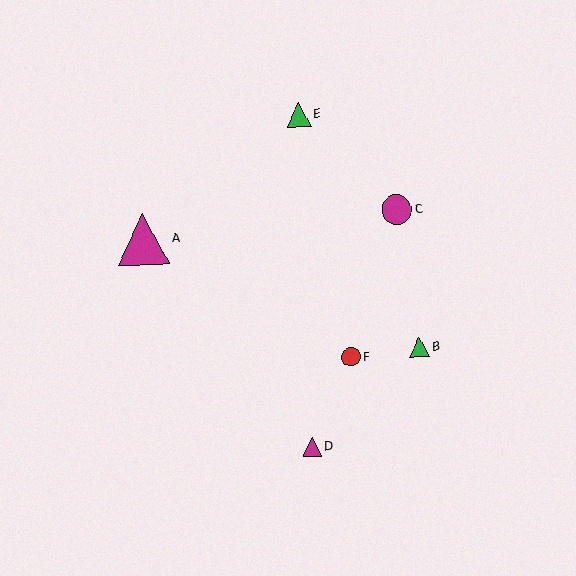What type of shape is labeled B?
Shape B is a green triangle.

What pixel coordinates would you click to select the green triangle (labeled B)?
Click at (419, 347) to select the green triangle B.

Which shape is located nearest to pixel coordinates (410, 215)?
The magenta circle (labeled C) at (397, 210) is nearest to that location.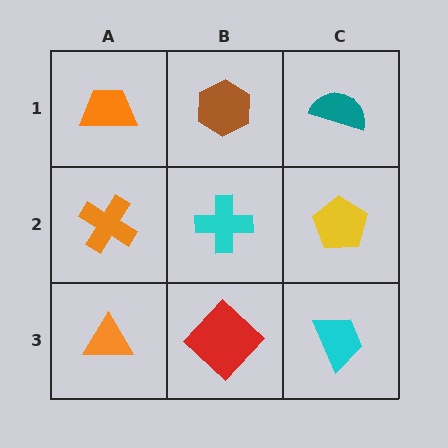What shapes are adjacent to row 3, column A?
An orange cross (row 2, column A), a red diamond (row 3, column B).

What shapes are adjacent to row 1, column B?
A cyan cross (row 2, column B), an orange trapezoid (row 1, column A), a teal semicircle (row 1, column C).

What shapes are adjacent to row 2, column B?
A brown hexagon (row 1, column B), a red diamond (row 3, column B), an orange cross (row 2, column A), a yellow pentagon (row 2, column C).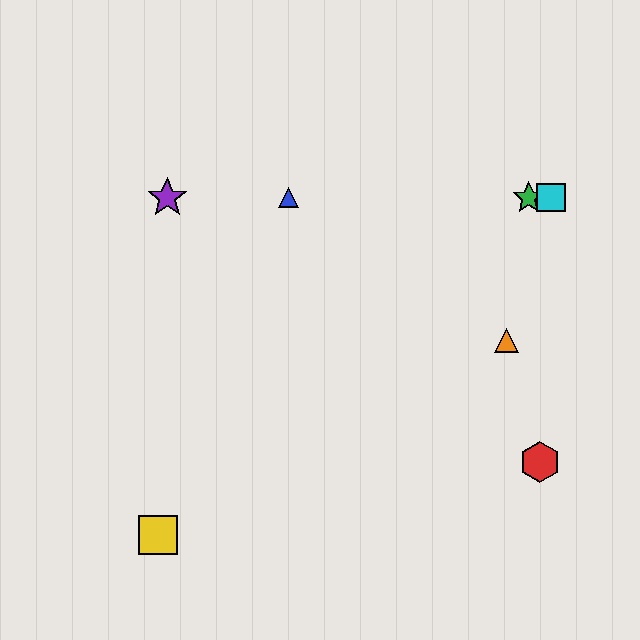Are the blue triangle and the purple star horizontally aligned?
Yes, both are at y≈198.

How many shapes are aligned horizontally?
4 shapes (the blue triangle, the green star, the purple star, the cyan square) are aligned horizontally.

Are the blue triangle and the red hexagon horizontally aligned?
No, the blue triangle is at y≈198 and the red hexagon is at y≈462.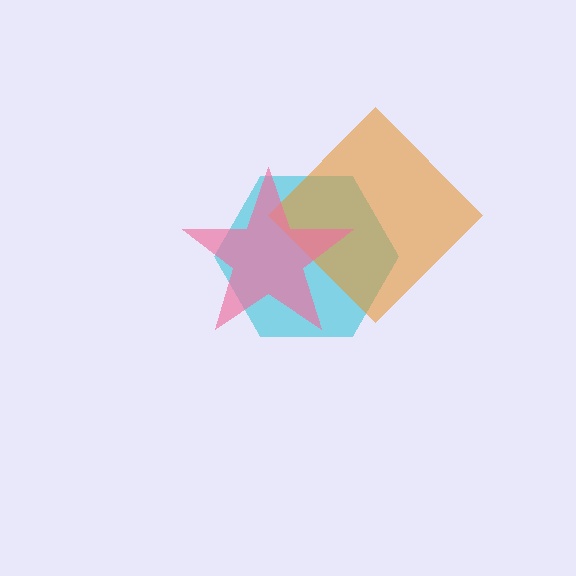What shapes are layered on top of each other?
The layered shapes are: a cyan hexagon, an orange diamond, a pink star.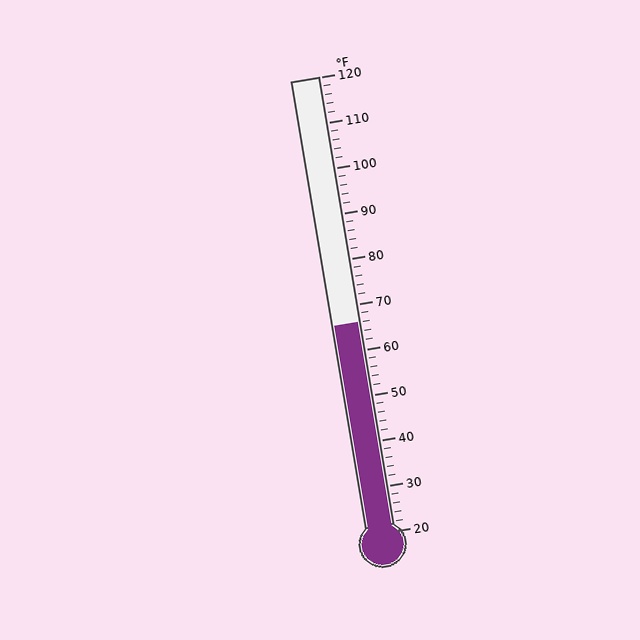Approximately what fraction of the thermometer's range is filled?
The thermometer is filled to approximately 45% of its range.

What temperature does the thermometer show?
The thermometer shows approximately 66°F.